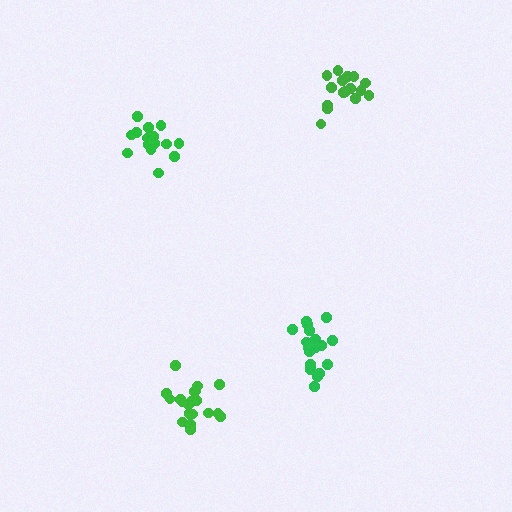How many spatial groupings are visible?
There are 4 spatial groupings.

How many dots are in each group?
Group 1: 21 dots, Group 2: 15 dots, Group 3: 21 dots, Group 4: 16 dots (73 total).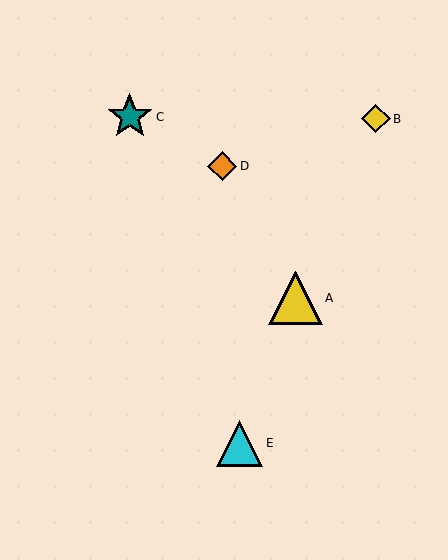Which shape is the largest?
The yellow triangle (labeled A) is the largest.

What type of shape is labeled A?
Shape A is a yellow triangle.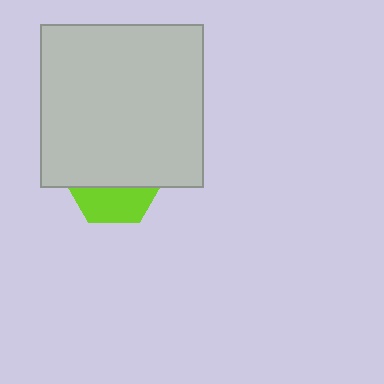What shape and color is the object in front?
The object in front is a light gray square.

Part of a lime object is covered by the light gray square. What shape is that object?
It is a hexagon.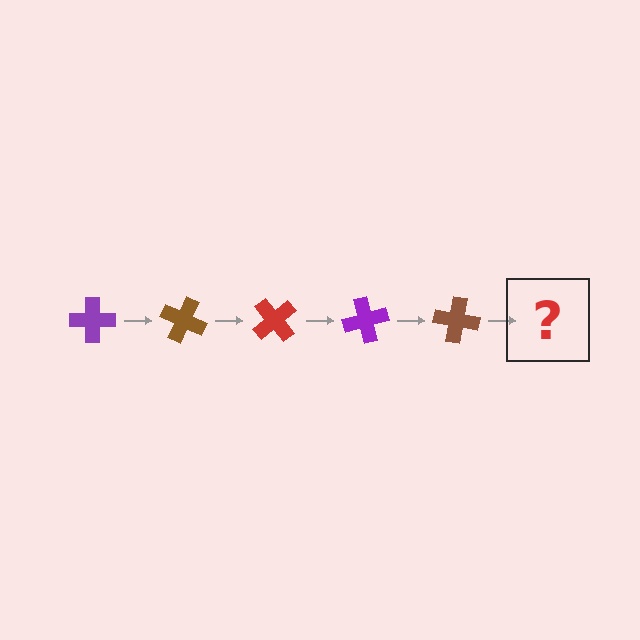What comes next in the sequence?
The next element should be a red cross, rotated 125 degrees from the start.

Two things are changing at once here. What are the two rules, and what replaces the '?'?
The two rules are that it rotates 25 degrees each step and the color cycles through purple, brown, and red. The '?' should be a red cross, rotated 125 degrees from the start.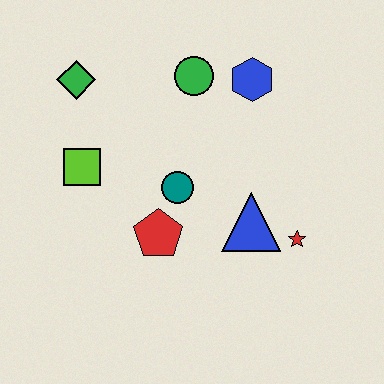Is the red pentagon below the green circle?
Yes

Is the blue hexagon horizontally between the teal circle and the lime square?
No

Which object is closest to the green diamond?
The lime square is closest to the green diamond.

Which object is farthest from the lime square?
The red star is farthest from the lime square.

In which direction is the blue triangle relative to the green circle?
The blue triangle is below the green circle.